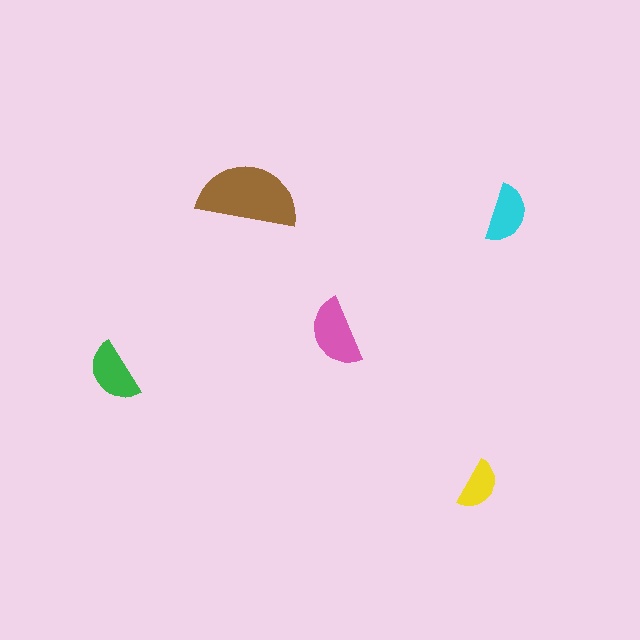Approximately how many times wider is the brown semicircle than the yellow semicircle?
About 2 times wider.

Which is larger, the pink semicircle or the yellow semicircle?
The pink one.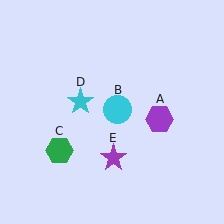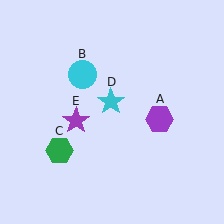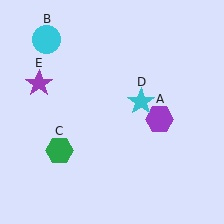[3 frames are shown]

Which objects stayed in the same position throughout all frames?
Purple hexagon (object A) and green hexagon (object C) remained stationary.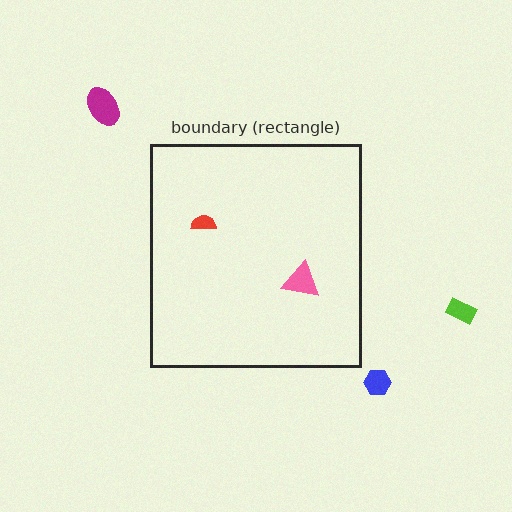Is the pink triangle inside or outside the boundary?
Inside.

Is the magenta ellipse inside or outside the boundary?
Outside.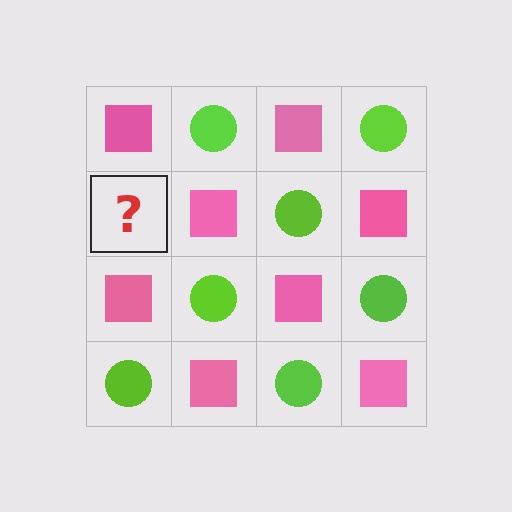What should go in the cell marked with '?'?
The missing cell should contain a lime circle.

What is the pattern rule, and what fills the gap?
The rule is that it alternates pink square and lime circle in a checkerboard pattern. The gap should be filled with a lime circle.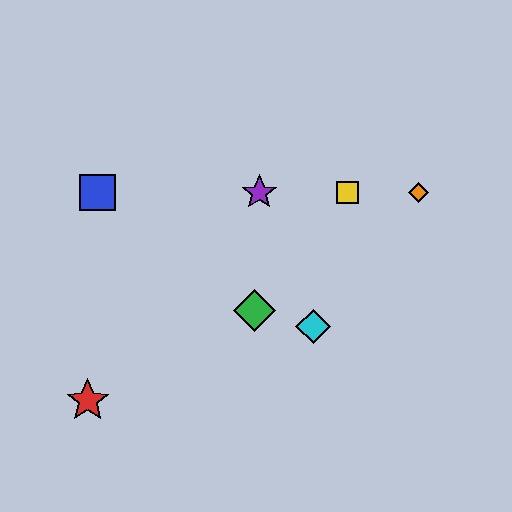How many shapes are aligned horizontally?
4 shapes (the blue square, the yellow square, the purple star, the orange diamond) are aligned horizontally.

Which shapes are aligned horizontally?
The blue square, the yellow square, the purple star, the orange diamond are aligned horizontally.